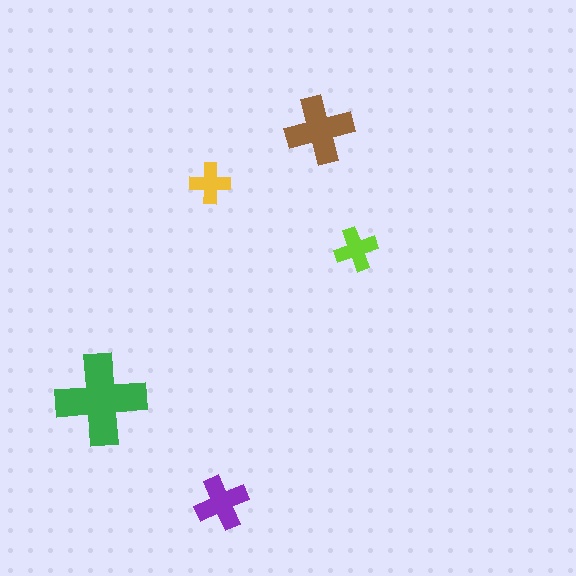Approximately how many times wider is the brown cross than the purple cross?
About 1.5 times wider.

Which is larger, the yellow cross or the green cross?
The green one.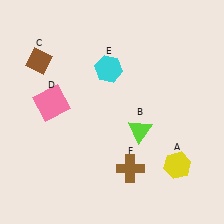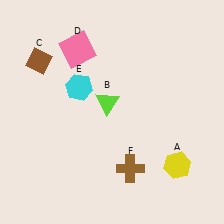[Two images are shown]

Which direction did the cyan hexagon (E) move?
The cyan hexagon (E) moved left.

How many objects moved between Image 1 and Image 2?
3 objects moved between the two images.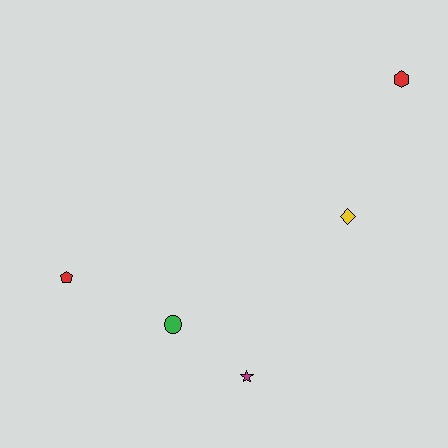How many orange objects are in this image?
There are no orange objects.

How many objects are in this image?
There are 5 objects.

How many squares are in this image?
There are no squares.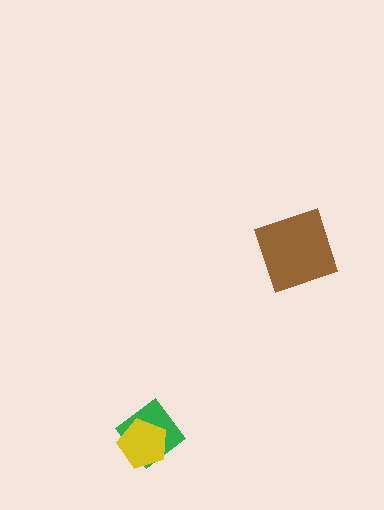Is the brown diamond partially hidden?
No, no other shape covers it.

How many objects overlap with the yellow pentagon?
1 object overlaps with the yellow pentagon.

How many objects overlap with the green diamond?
1 object overlaps with the green diamond.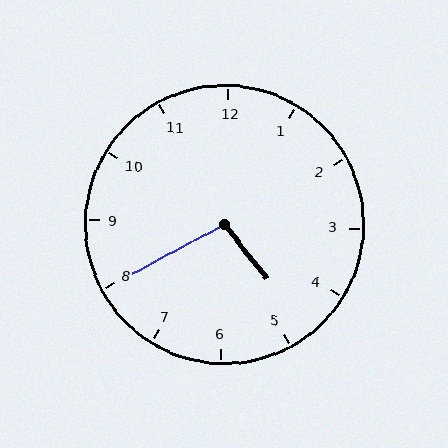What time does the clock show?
4:40.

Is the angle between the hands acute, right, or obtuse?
It is obtuse.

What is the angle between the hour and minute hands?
Approximately 100 degrees.